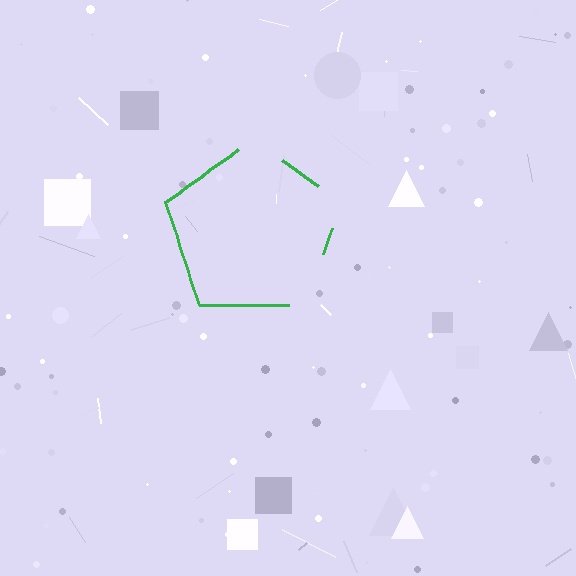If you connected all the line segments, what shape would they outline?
They would outline a pentagon.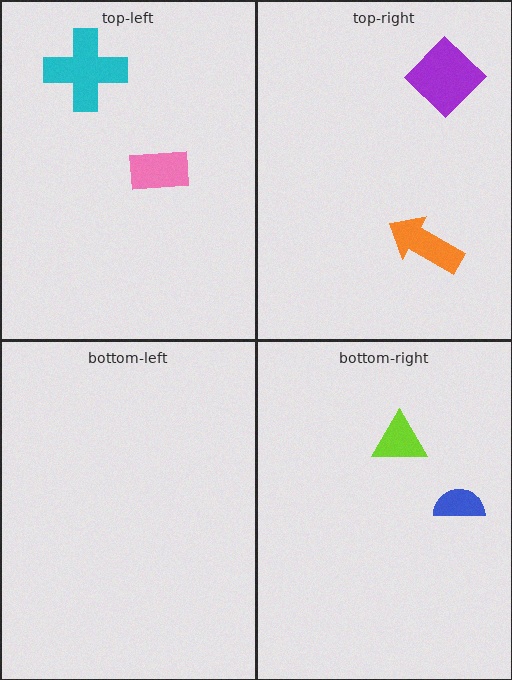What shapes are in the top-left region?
The cyan cross, the pink rectangle.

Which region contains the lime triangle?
The bottom-right region.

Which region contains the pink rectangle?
The top-left region.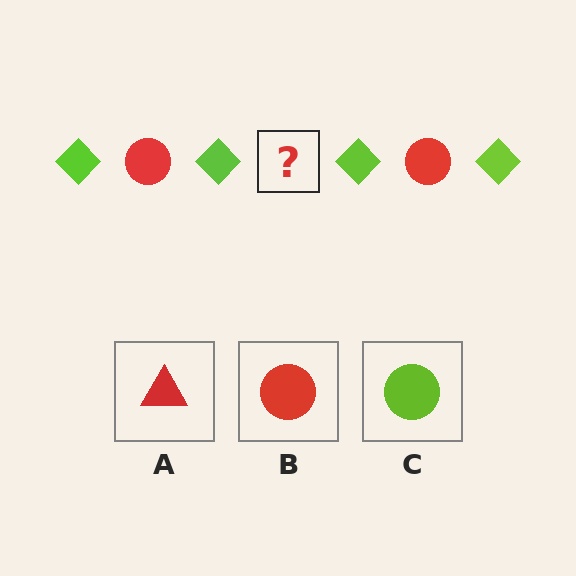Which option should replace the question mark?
Option B.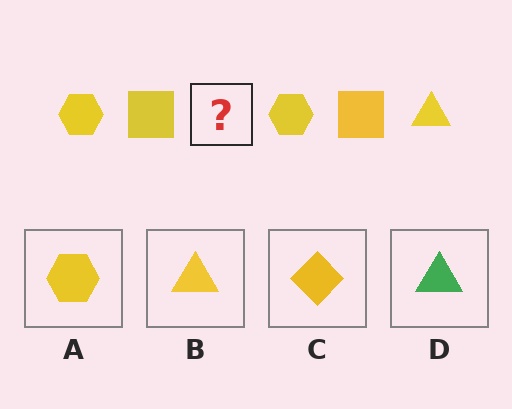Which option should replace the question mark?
Option B.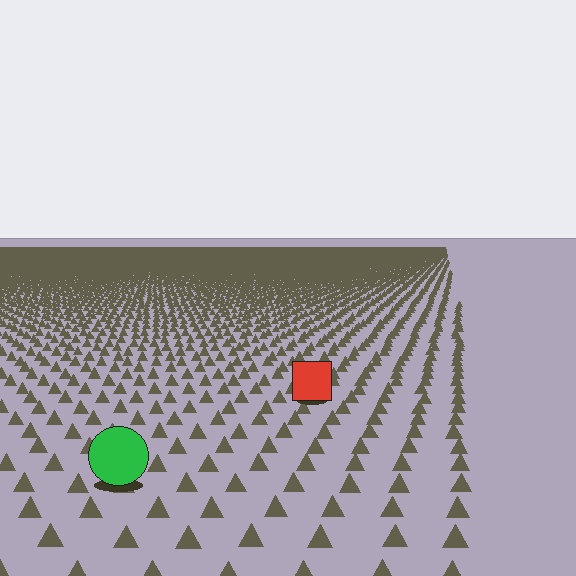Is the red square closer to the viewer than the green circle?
No. The green circle is closer — you can tell from the texture gradient: the ground texture is coarser near it.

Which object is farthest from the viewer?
The red square is farthest from the viewer. It appears smaller and the ground texture around it is denser.